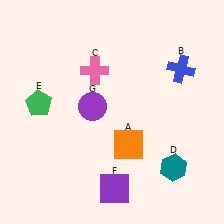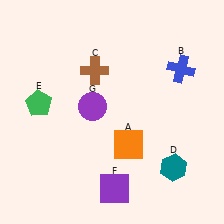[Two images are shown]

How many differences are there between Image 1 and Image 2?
There is 1 difference between the two images.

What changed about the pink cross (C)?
In Image 1, C is pink. In Image 2, it changed to brown.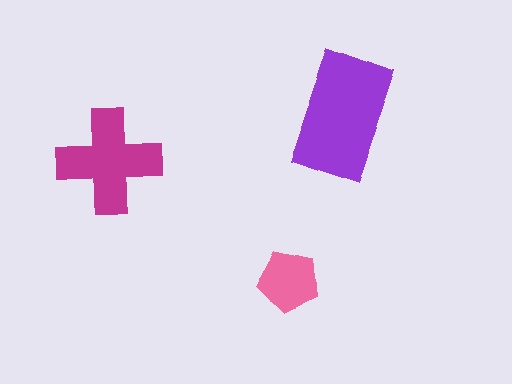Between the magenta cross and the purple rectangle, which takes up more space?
The purple rectangle.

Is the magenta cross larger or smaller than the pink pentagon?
Larger.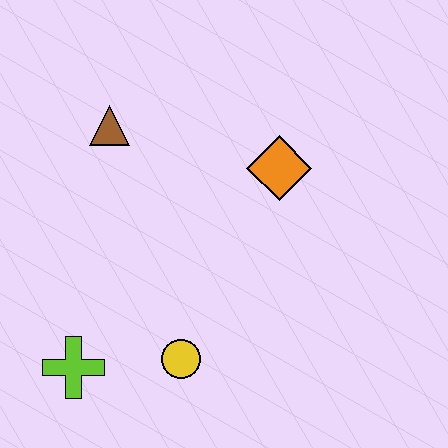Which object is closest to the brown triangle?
The orange diamond is closest to the brown triangle.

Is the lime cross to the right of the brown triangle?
No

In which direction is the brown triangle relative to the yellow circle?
The brown triangle is above the yellow circle.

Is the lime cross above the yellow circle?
No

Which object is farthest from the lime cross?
The orange diamond is farthest from the lime cross.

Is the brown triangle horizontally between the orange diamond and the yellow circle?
No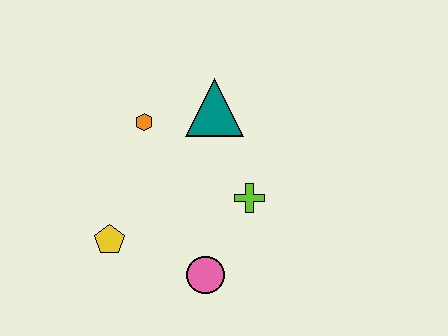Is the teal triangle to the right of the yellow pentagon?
Yes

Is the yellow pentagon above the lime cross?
No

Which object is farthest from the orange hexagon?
The pink circle is farthest from the orange hexagon.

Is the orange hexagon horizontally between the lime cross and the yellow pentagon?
Yes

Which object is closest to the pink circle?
The lime cross is closest to the pink circle.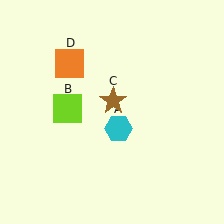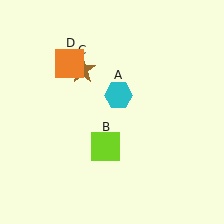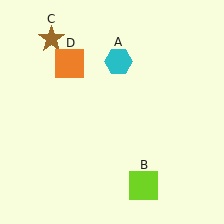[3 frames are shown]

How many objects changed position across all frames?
3 objects changed position: cyan hexagon (object A), lime square (object B), brown star (object C).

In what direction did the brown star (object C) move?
The brown star (object C) moved up and to the left.